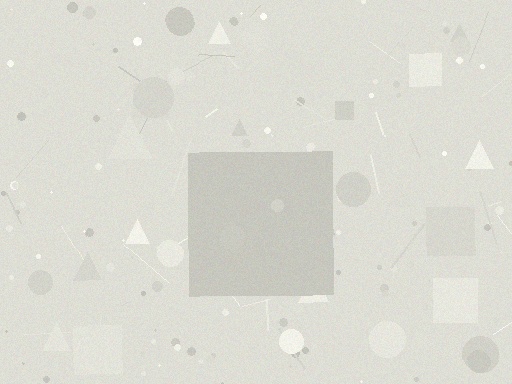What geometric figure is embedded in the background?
A square is embedded in the background.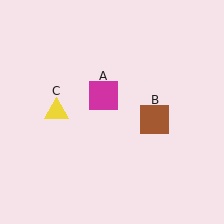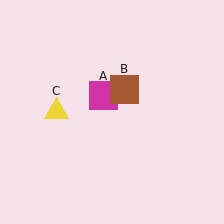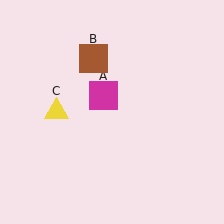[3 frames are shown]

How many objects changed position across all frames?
1 object changed position: brown square (object B).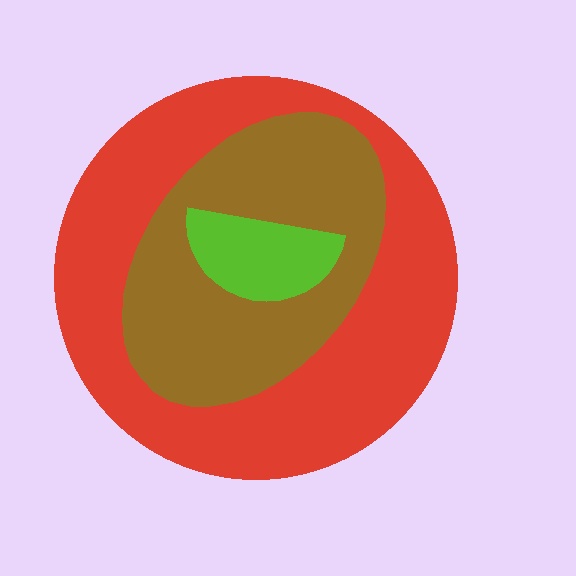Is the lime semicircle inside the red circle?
Yes.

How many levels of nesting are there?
3.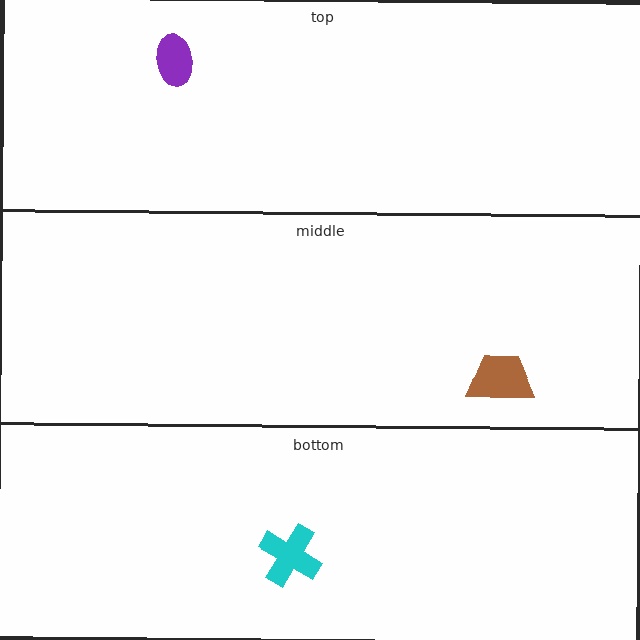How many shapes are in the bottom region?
1.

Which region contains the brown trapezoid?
The middle region.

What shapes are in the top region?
The purple ellipse.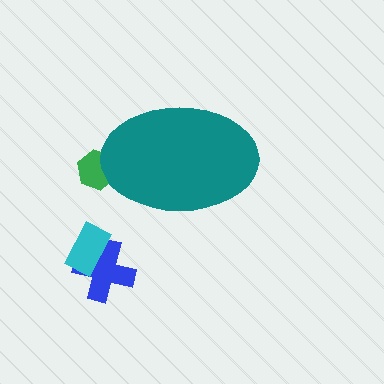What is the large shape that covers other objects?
A teal ellipse.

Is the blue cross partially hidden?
No, the blue cross is fully visible.